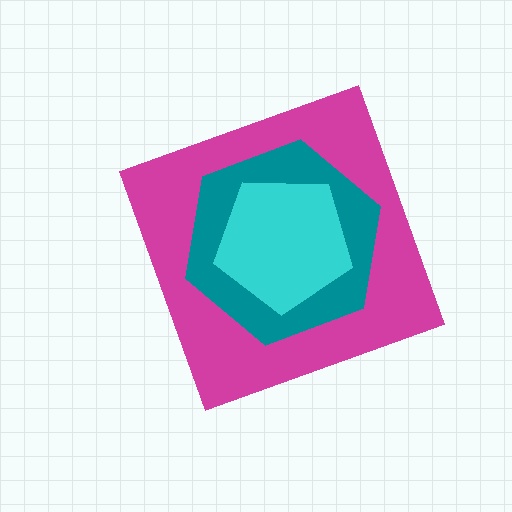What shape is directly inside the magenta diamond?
The teal hexagon.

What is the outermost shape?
The magenta diamond.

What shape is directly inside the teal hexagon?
The cyan pentagon.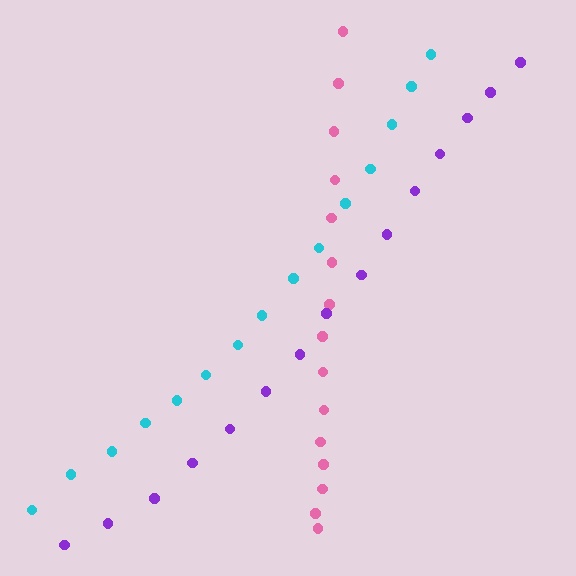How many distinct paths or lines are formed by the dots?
There are 3 distinct paths.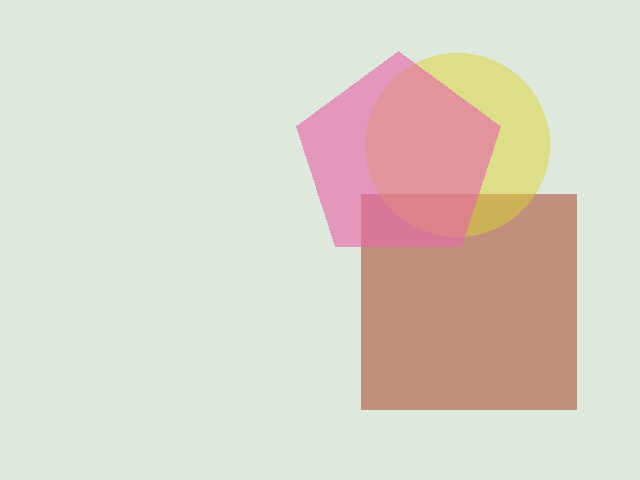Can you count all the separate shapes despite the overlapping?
Yes, there are 3 separate shapes.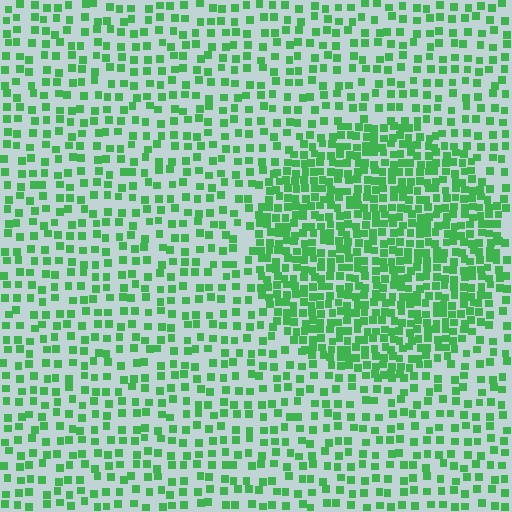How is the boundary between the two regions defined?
The boundary is defined by a change in element density (approximately 2.1x ratio). All elements are the same color, size, and shape.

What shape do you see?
I see a circle.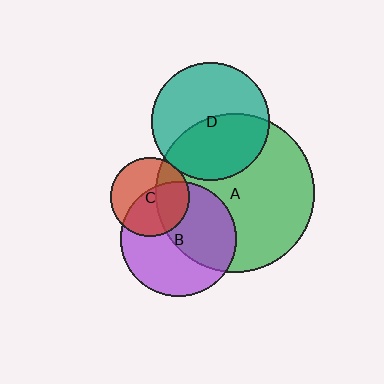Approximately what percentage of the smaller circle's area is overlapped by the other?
Approximately 50%.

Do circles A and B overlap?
Yes.